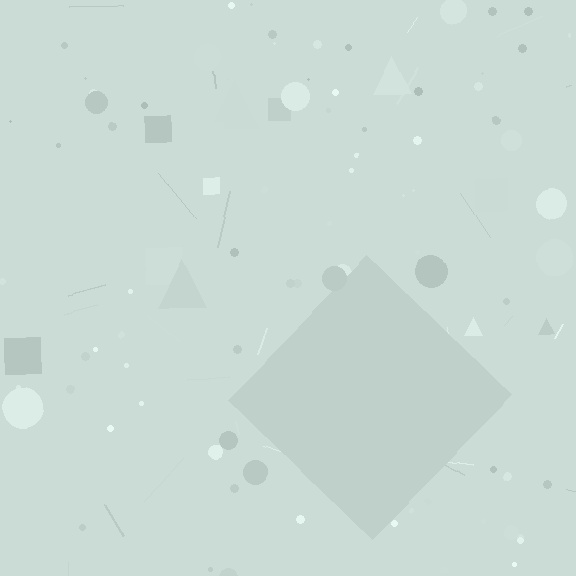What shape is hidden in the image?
A diamond is hidden in the image.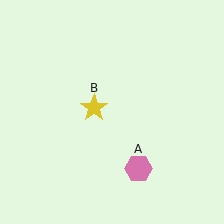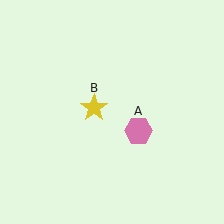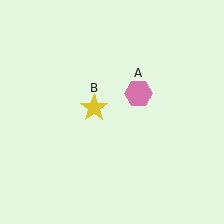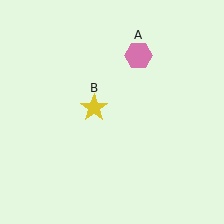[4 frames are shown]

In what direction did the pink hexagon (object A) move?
The pink hexagon (object A) moved up.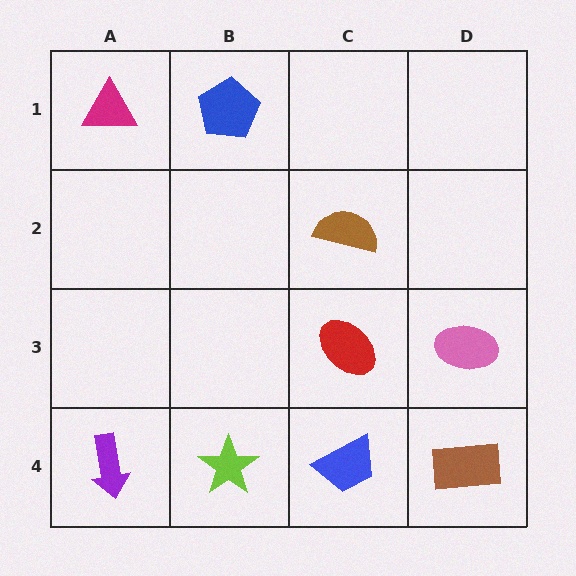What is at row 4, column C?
A blue trapezoid.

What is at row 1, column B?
A blue pentagon.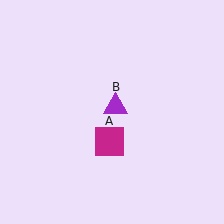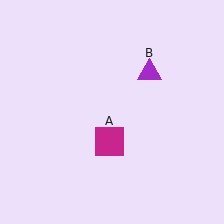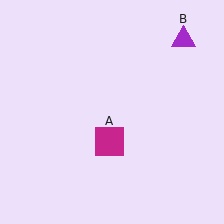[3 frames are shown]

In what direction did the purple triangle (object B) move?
The purple triangle (object B) moved up and to the right.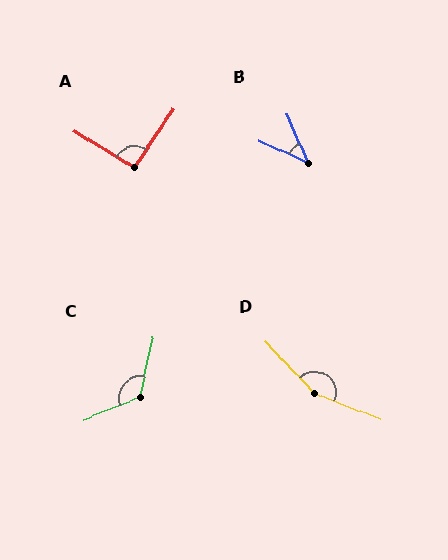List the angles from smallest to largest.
B (41°), A (93°), C (125°), D (155°).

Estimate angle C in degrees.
Approximately 125 degrees.